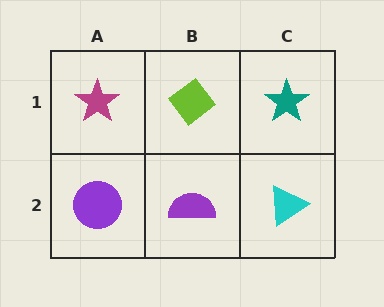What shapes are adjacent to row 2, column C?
A teal star (row 1, column C), a purple semicircle (row 2, column B).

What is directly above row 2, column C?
A teal star.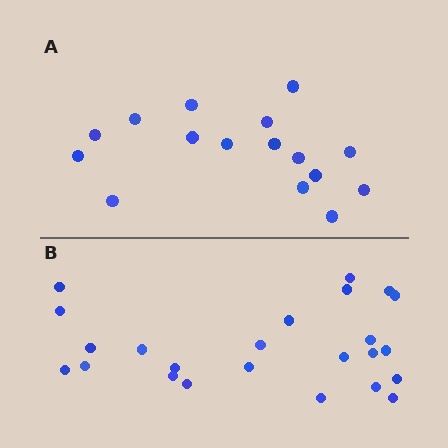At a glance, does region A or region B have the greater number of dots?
Region B (the bottom region) has more dots.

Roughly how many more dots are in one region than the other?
Region B has roughly 8 or so more dots than region A.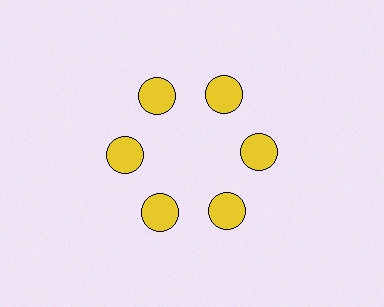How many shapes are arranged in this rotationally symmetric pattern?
There are 6 shapes, arranged in 6 groups of 1.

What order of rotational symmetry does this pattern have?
This pattern has 6-fold rotational symmetry.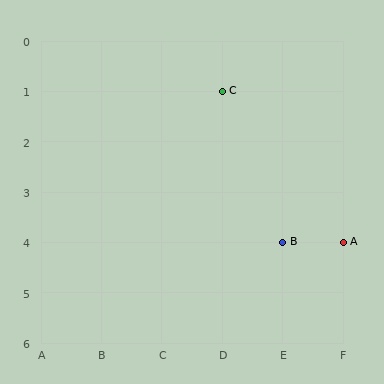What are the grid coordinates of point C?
Point C is at grid coordinates (D, 1).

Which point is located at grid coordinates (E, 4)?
Point B is at (E, 4).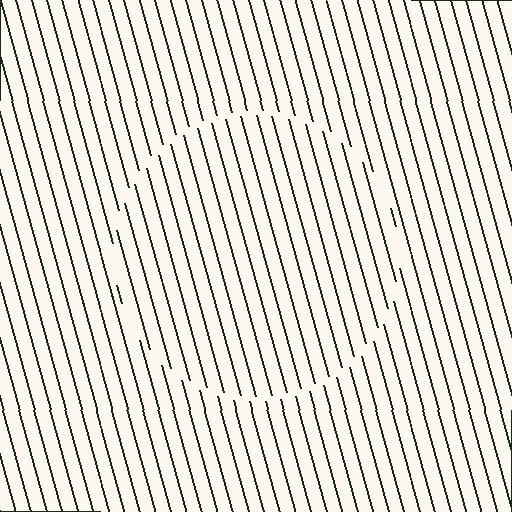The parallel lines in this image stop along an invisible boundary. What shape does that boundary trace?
An illusory circle. The interior of the shape contains the same grating, shifted by half a period — the contour is defined by the phase discontinuity where line-ends from the inner and outer gratings abut.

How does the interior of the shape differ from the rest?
The interior of the shape contains the same grating, shifted by half a period — the contour is defined by the phase discontinuity where line-ends from the inner and outer gratings abut.